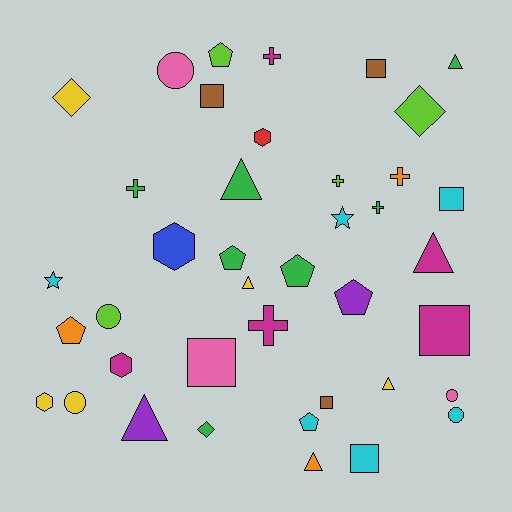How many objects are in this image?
There are 40 objects.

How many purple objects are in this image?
There are 2 purple objects.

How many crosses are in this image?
There are 6 crosses.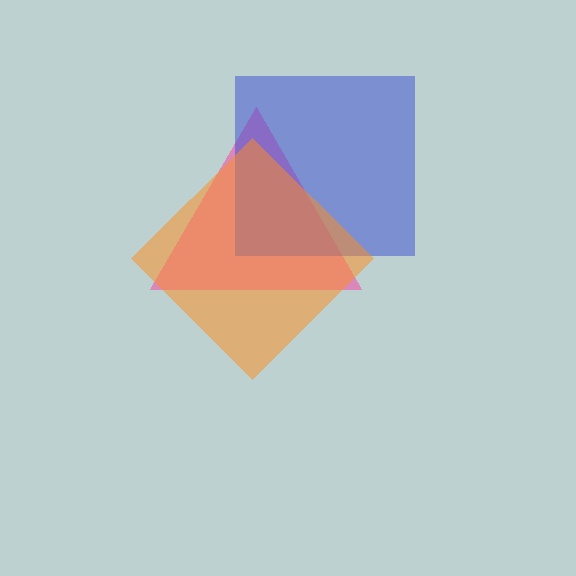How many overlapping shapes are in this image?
There are 3 overlapping shapes in the image.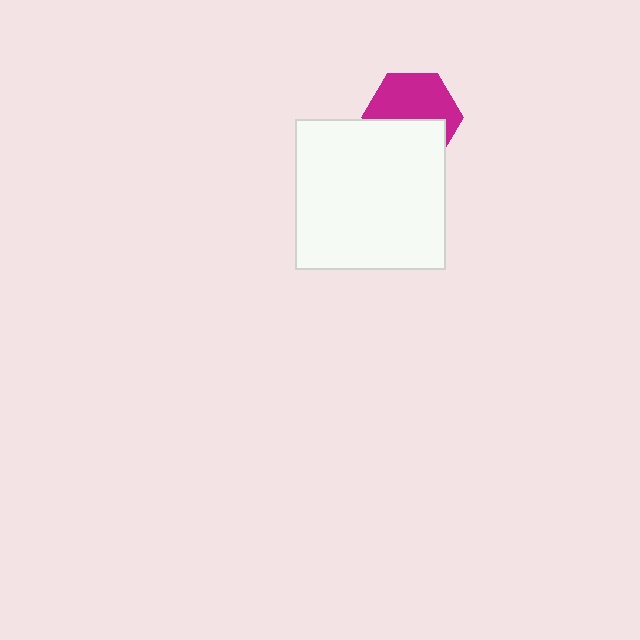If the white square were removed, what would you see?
You would see the complete magenta hexagon.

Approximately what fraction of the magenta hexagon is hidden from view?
Roughly 43% of the magenta hexagon is hidden behind the white square.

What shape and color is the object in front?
The object in front is a white square.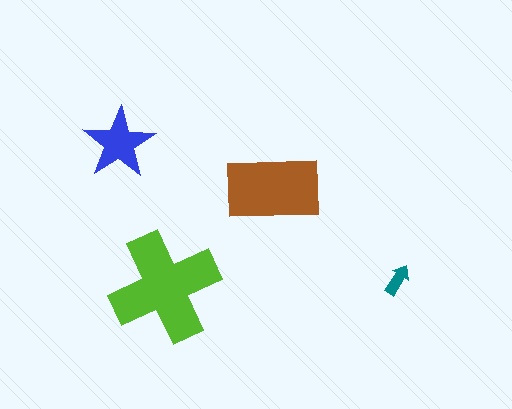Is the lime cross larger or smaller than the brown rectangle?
Larger.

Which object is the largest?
The lime cross.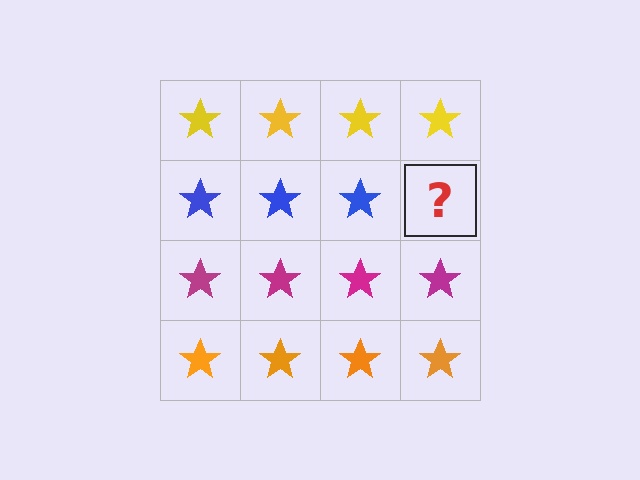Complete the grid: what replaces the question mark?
The question mark should be replaced with a blue star.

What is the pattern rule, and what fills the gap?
The rule is that each row has a consistent color. The gap should be filled with a blue star.